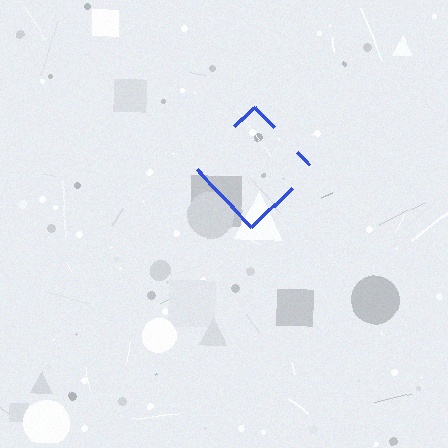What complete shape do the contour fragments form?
The contour fragments form a diamond.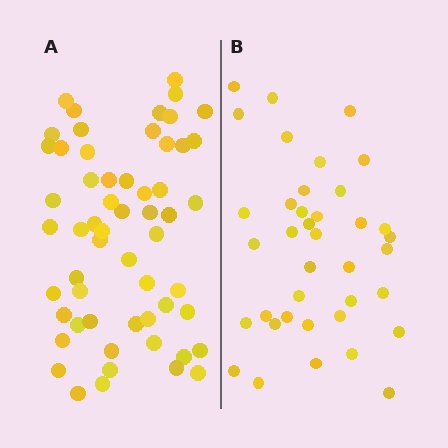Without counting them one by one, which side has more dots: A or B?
Region A (the left region) has more dots.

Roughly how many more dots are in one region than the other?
Region A has approximately 20 more dots than region B.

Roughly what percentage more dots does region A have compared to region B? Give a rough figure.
About 50% more.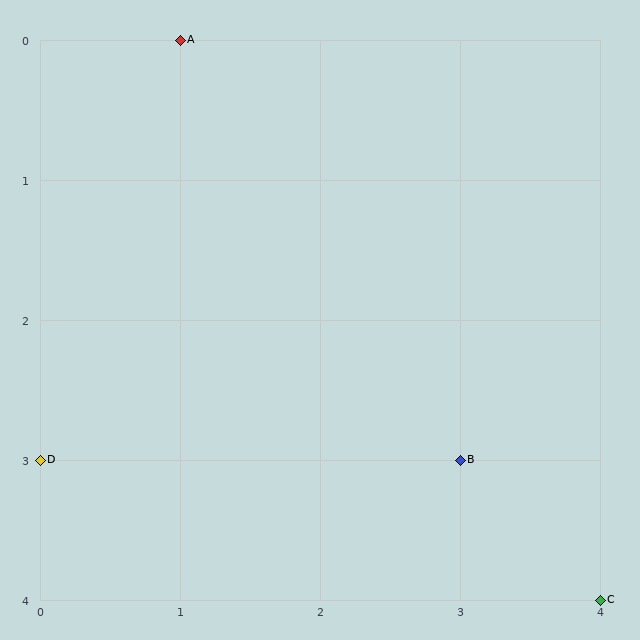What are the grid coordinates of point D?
Point D is at grid coordinates (0, 3).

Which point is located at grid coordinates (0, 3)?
Point D is at (0, 3).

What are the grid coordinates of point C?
Point C is at grid coordinates (4, 4).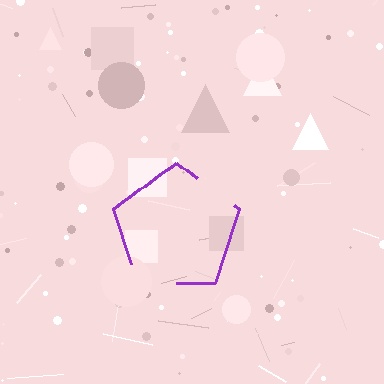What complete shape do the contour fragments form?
The contour fragments form a pentagon.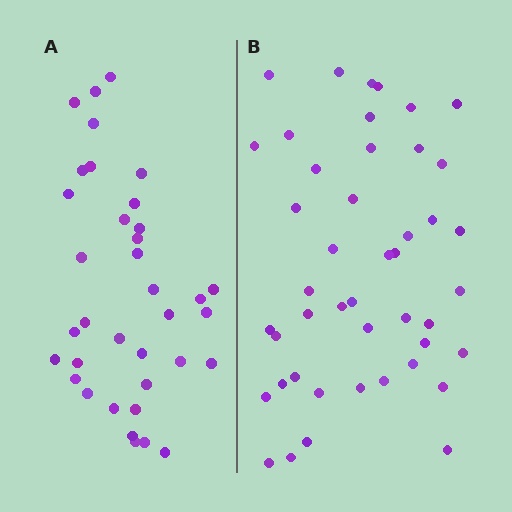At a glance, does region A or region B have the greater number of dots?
Region B (the right region) has more dots.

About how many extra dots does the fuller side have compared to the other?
Region B has roughly 8 or so more dots than region A.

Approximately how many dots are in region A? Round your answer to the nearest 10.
About 40 dots. (The exact count is 36, which rounds to 40.)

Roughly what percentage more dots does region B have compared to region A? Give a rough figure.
About 25% more.